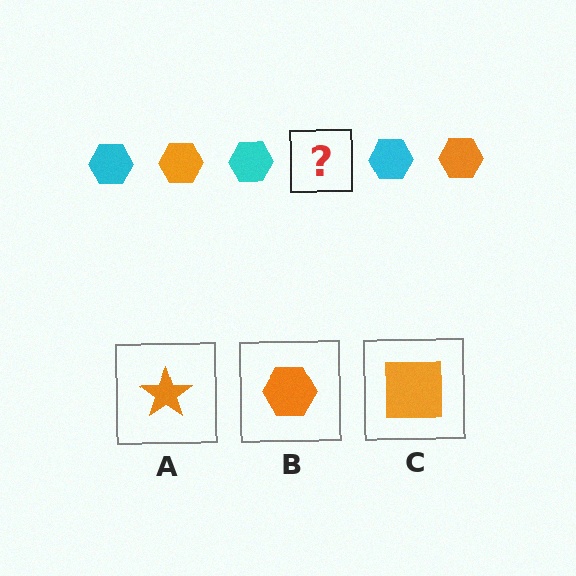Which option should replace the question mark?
Option B.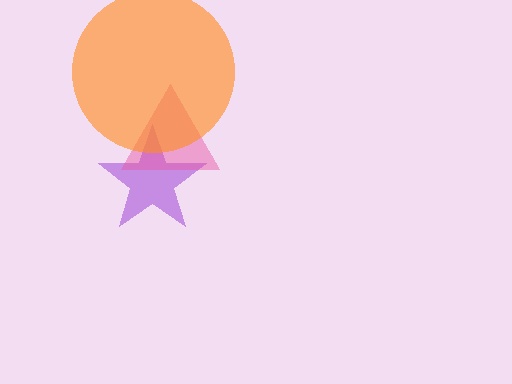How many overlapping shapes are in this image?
There are 3 overlapping shapes in the image.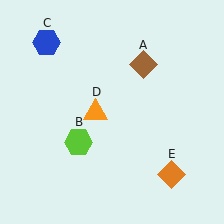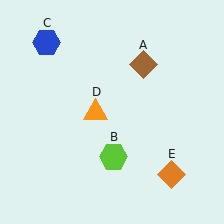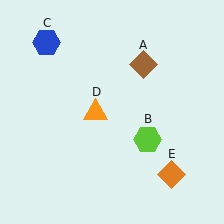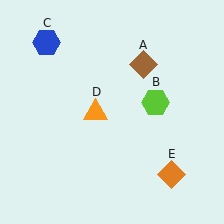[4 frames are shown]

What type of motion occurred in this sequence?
The lime hexagon (object B) rotated counterclockwise around the center of the scene.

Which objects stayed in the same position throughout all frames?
Brown diamond (object A) and blue hexagon (object C) and orange triangle (object D) and orange diamond (object E) remained stationary.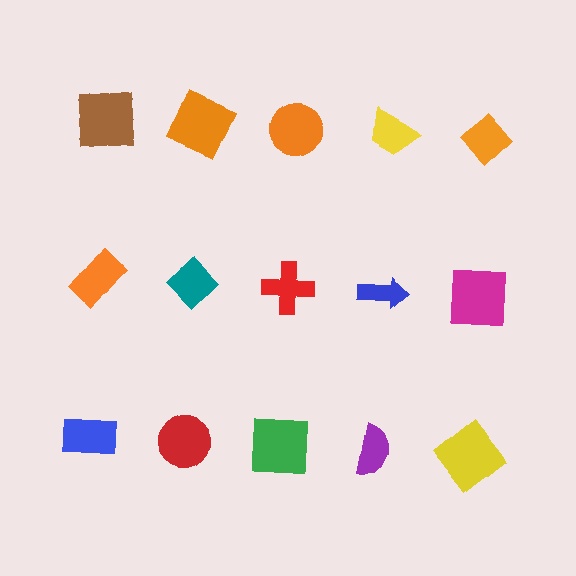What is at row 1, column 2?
An orange square.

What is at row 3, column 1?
A blue rectangle.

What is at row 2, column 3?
A red cross.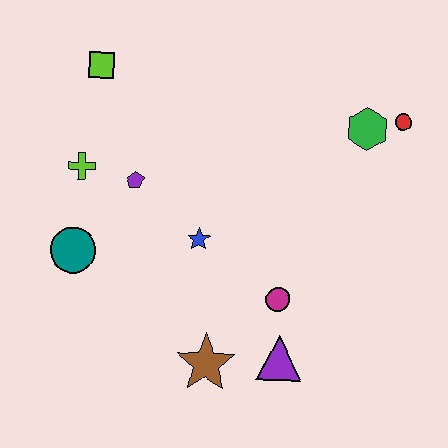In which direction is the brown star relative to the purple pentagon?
The brown star is below the purple pentagon.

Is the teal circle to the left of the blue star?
Yes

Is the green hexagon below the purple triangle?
No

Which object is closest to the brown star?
The purple triangle is closest to the brown star.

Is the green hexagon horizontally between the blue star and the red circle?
Yes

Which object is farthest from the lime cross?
The red circle is farthest from the lime cross.